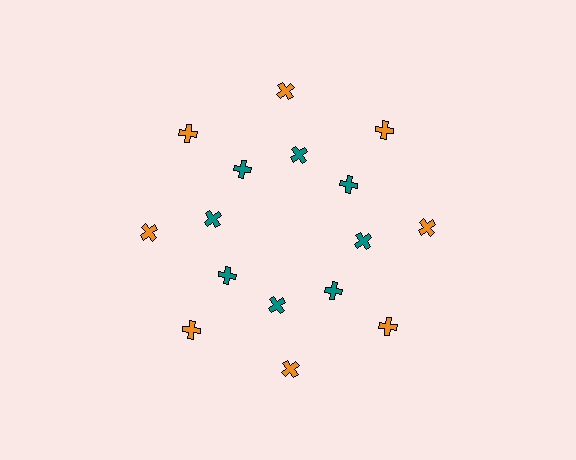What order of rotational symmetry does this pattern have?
This pattern has 8-fold rotational symmetry.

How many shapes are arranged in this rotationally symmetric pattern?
There are 16 shapes, arranged in 8 groups of 2.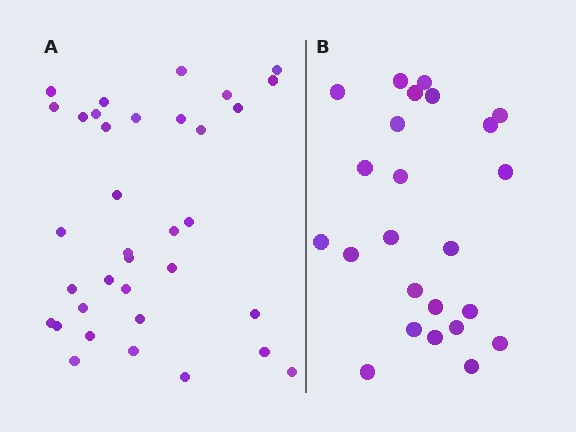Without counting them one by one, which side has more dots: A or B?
Region A (the left region) has more dots.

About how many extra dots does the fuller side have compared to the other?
Region A has roughly 12 or so more dots than region B.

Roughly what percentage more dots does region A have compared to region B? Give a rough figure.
About 45% more.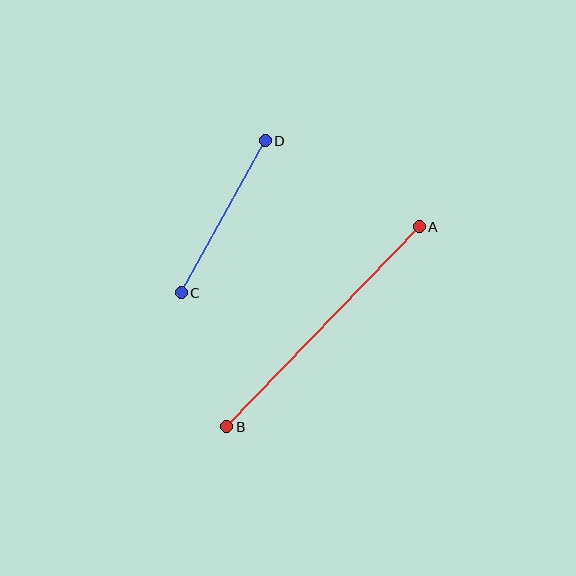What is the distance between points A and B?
The distance is approximately 278 pixels.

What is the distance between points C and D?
The distance is approximately 174 pixels.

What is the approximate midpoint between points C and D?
The midpoint is at approximately (223, 217) pixels.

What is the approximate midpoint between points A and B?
The midpoint is at approximately (323, 327) pixels.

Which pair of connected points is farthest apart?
Points A and B are farthest apart.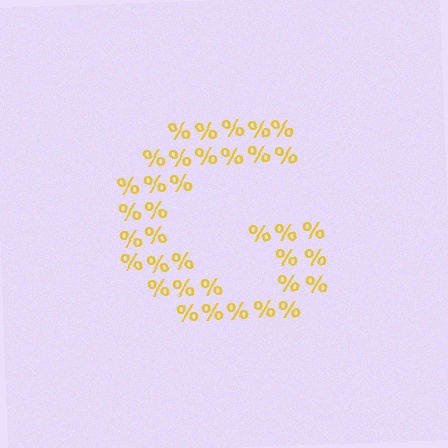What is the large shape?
The large shape is the letter G.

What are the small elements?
The small elements are percent signs.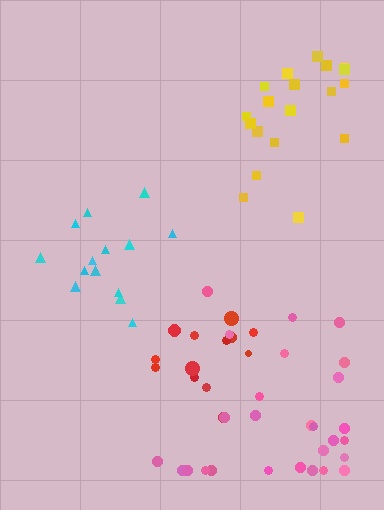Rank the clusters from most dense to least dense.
red, cyan, yellow, pink.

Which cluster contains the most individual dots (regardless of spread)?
Pink (28).